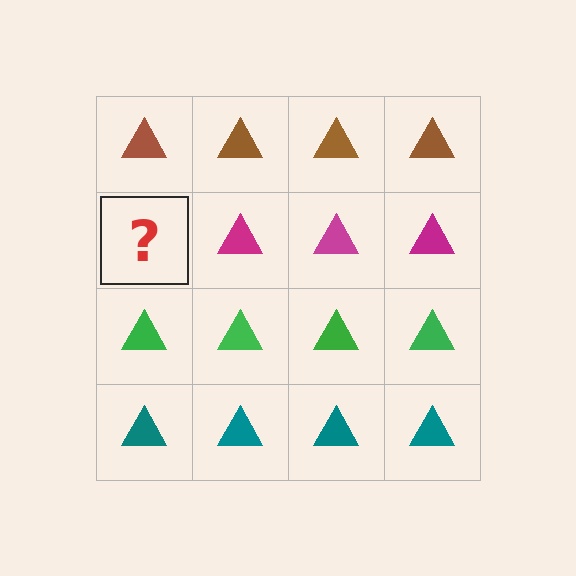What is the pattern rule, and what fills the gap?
The rule is that each row has a consistent color. The gap should be filled with a magenta triangle.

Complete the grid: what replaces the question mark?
The question mark should be replaced with a magenta triangle.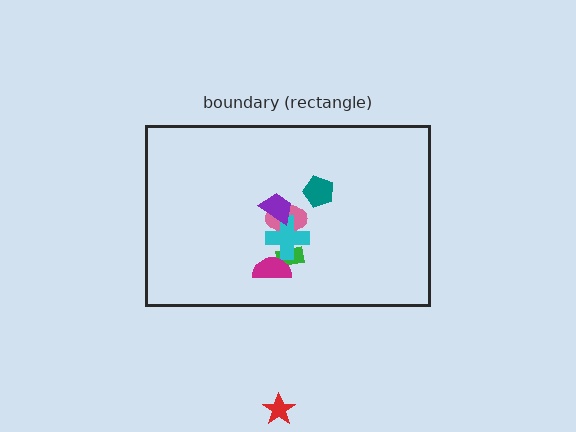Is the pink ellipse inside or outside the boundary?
Inside.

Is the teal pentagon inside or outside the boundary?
Inside.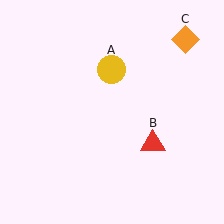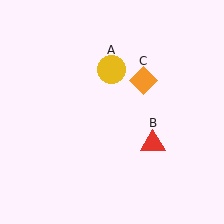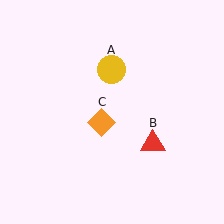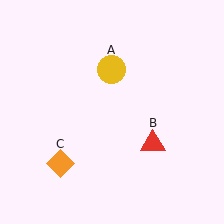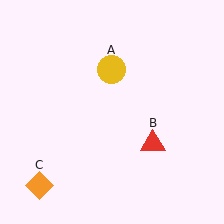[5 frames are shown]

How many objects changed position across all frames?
1 object changed position: orange diamond (object C).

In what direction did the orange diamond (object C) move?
The orange diamond (object C) moved down and to the left.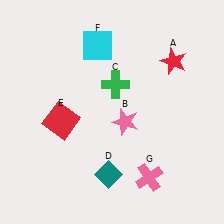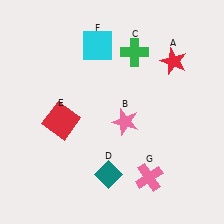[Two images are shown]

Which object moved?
The green cross (C) moved up.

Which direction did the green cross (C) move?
The green cross (C) moved up.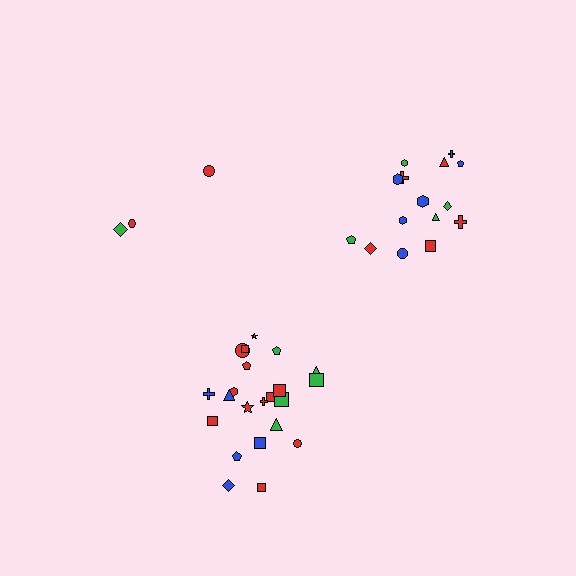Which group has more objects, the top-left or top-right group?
The top-right group.